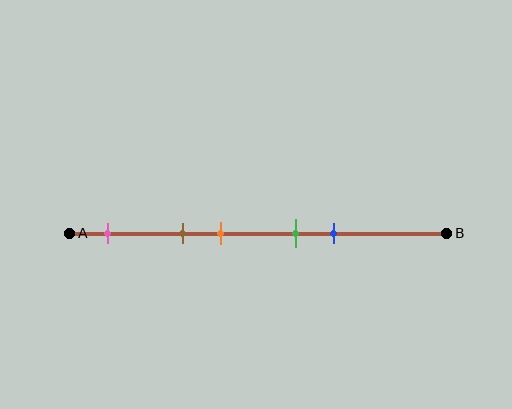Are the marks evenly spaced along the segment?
No, the marks are not evenly spaced.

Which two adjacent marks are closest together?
The green and blue marks are the closest adjacent pair.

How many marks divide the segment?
There are 5 marks dividing the segment.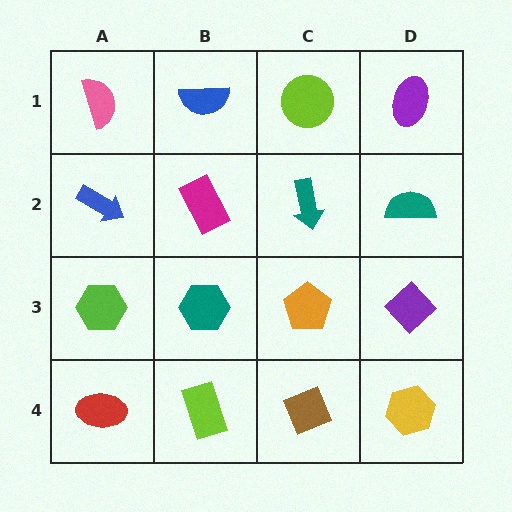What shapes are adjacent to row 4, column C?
An orange pentagon (row 3, column C), a lime rectangle (row 4, column B), a yellow hexagon (row 4, column D).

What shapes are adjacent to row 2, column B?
A blue semicircle (row 1, column B), a teal hexagon (row 3, column B), a blue arrow (row 2, column A), a teal arrow (row 2, column C).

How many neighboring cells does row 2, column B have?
4.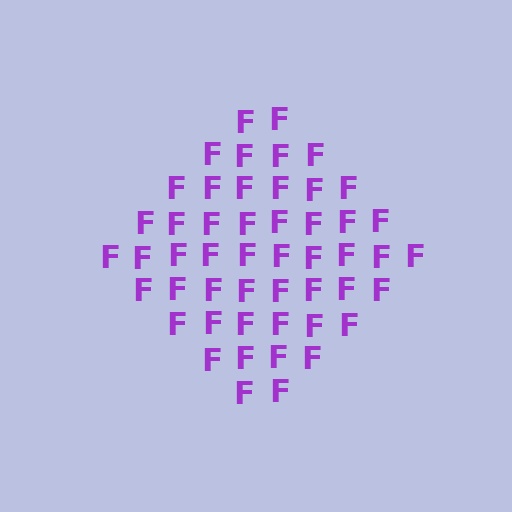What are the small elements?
The small elements are letter F's.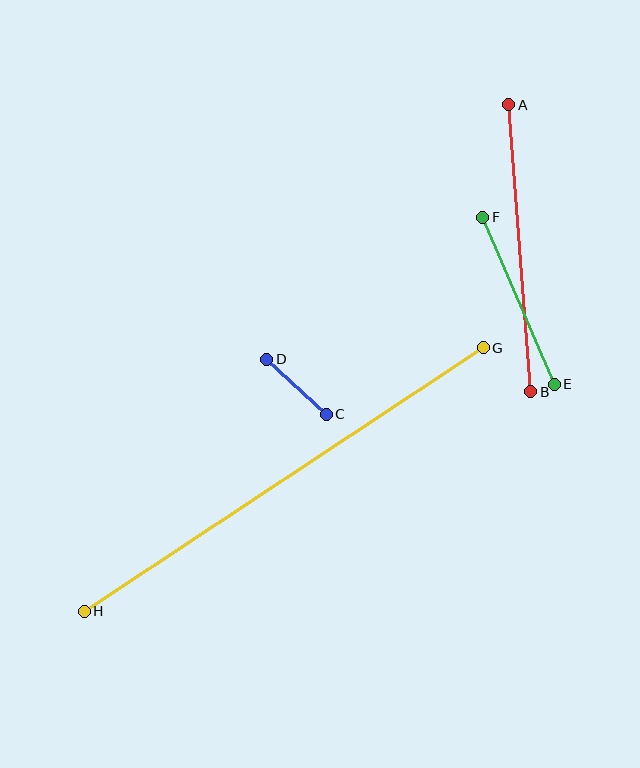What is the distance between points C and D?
The distance is approximately 81 pixels.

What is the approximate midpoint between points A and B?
The midpoint is at approximately (520, 248) pixels.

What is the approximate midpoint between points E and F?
The midpoint is at approximately (518, 301) pixels.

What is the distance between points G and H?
The distance is approximately 478 pixels.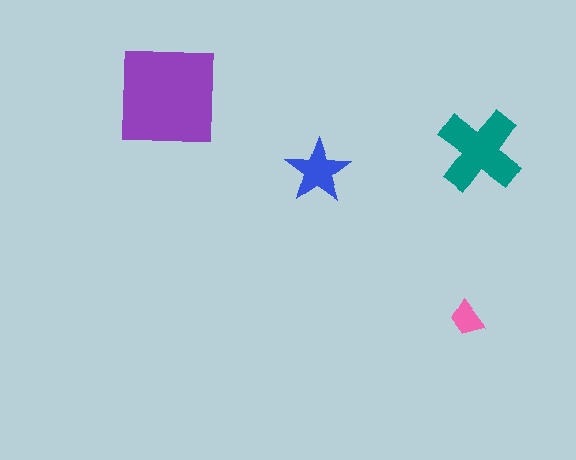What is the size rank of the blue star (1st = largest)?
3rd.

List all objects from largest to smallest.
The purple square, the teal cross, the blue star, the pink trapezoid.